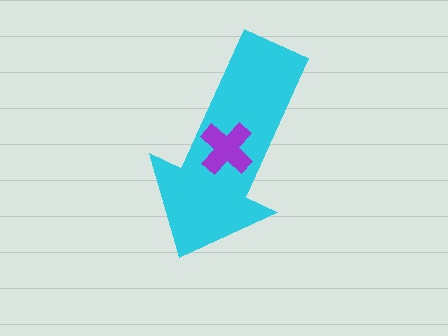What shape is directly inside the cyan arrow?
The purple cross.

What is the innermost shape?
The purple cross.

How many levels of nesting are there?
2.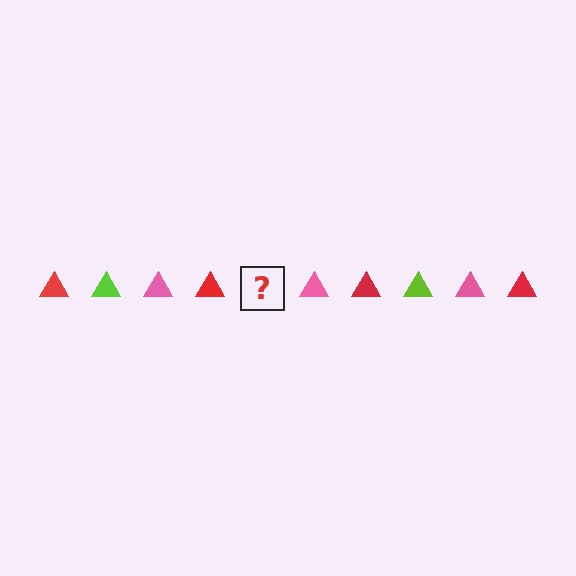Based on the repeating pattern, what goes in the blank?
The blank should be a lime triangle.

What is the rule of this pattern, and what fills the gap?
The rule is that the pattern cycles through red, lime, pink triangles. The gap should be filled with a lime triangle.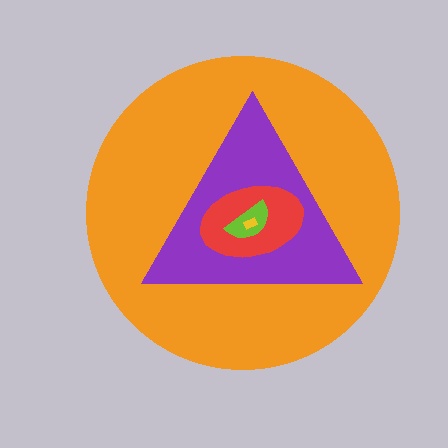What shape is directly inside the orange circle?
The purple triangle.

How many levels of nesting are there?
5.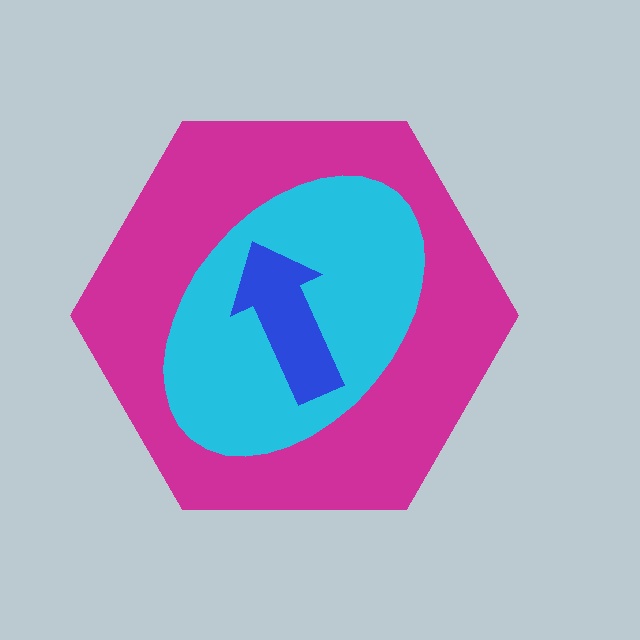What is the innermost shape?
The blue arrow.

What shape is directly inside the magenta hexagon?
The cyan ellipse.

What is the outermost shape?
The magenta hexagon.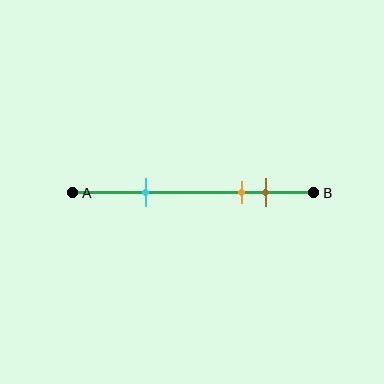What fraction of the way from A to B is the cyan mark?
The cyan mark is approximately 30% (0.3) of the way from A to B.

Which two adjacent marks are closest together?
The orange and brown marks are the closest adjacent pair.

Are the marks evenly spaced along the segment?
No, the marks are not evenly spaced.